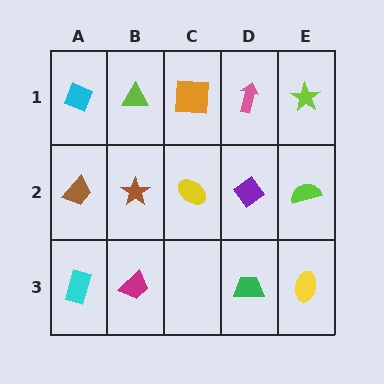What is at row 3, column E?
A yellow ellipse.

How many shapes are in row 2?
5 shapes.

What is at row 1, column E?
A lime star.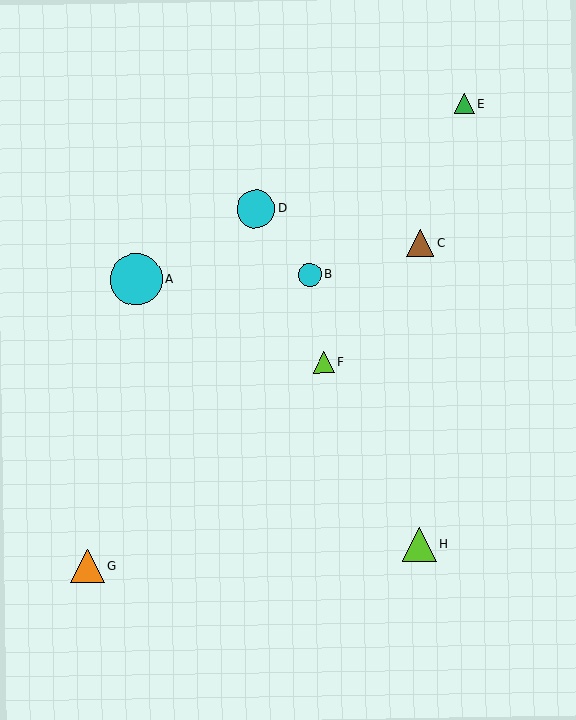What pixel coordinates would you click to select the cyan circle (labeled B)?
Click at (309, 275) to select the cyan circle B.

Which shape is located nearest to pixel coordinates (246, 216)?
The cyan circle (labeled D) at (256, 209) is nearest to that location.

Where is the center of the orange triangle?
The center of the orange triangle is at (88, 567).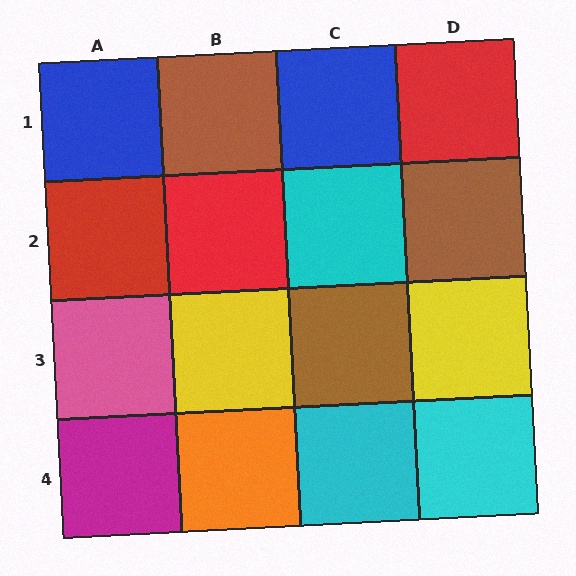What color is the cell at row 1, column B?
Brown.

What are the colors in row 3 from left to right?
Pink, yellow, brown, yellow.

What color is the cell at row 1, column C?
Blue.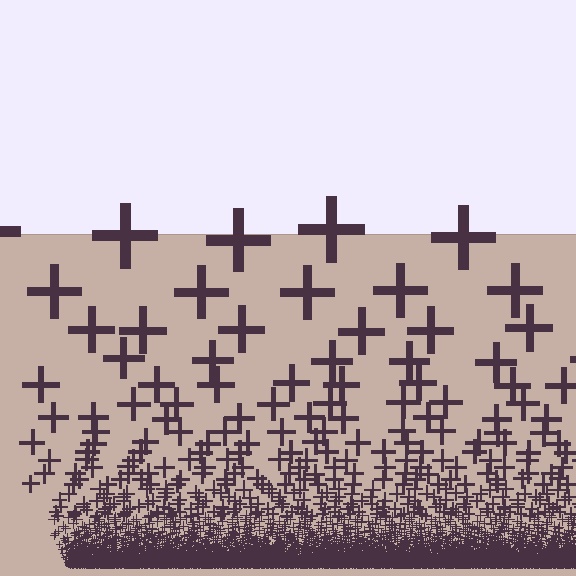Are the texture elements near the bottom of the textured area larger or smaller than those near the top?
Smaller. The gradient is inverted — elements near the bottom are smaller and denser.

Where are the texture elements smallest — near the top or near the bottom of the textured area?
Near the bottom.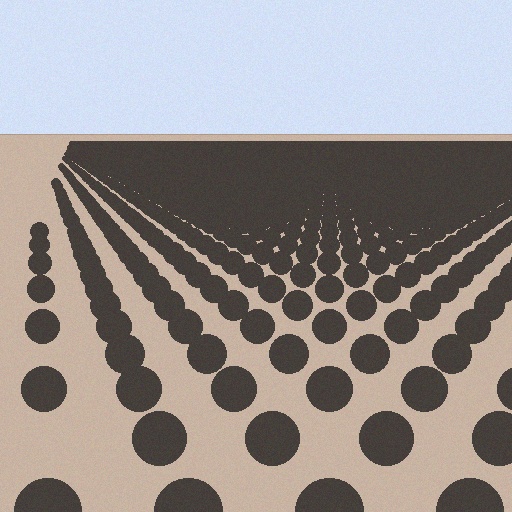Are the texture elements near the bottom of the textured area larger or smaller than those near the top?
Larger. Near the bottom, elements are closer to the viewer and appear at a bigger on-screen size.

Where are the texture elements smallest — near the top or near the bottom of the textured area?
Near the top.